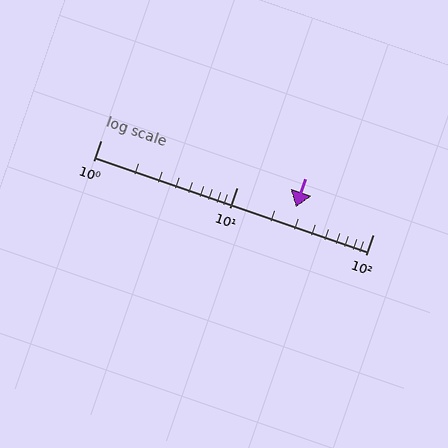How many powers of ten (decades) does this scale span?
The scale spans 2 decades, from 1 to 100.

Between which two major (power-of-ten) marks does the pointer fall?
The pointer is between 10 and 100.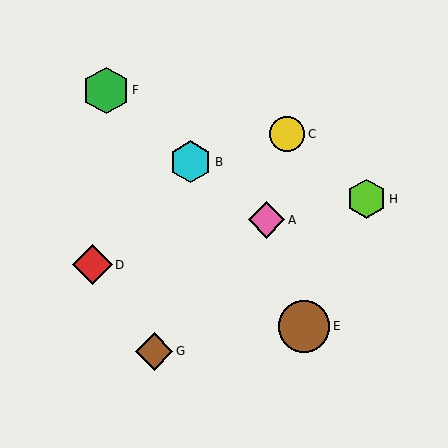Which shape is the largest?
The brown circle (labeled E) is the largest.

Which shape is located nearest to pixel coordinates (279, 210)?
The pink diamond (labeled A) at (266, 220) is nearest to that location.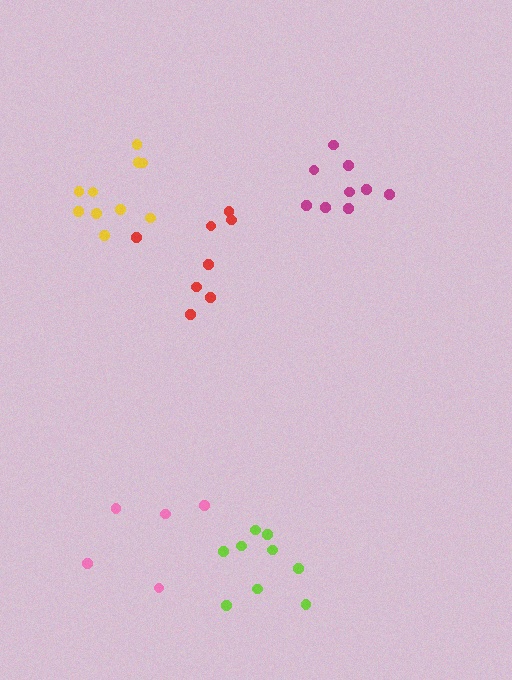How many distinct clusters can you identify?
There are 5 distinct clusters.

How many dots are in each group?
Group 1: 10 dots, Group 2: 9 dots, Group 3: 5 dots, Group 4: 8 dots, Group 5: 9 dots (41 total).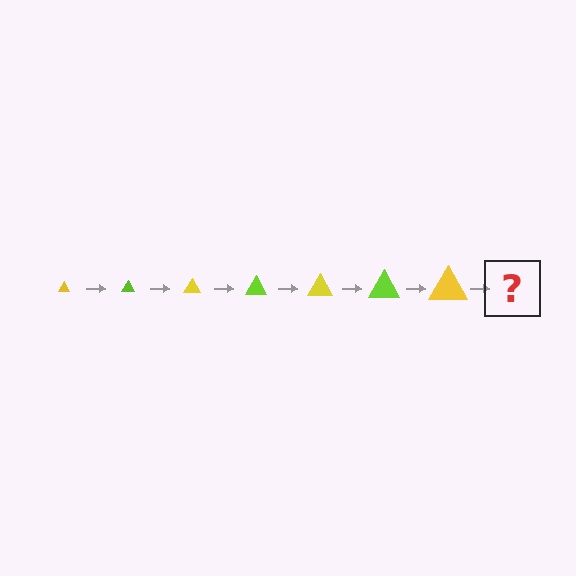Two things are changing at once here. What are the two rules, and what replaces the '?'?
The two rules are that the triangle grows larger each step and the color cycles through yellow and lime. The '?' should be a lime triangle, larger than the previous one.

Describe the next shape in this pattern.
It should be a lime triangle, larger than the previous one.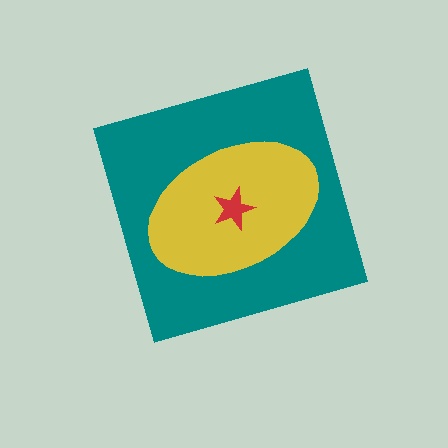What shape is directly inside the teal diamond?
The yellow ellipse.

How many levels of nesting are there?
3.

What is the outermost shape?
The teal diamond.